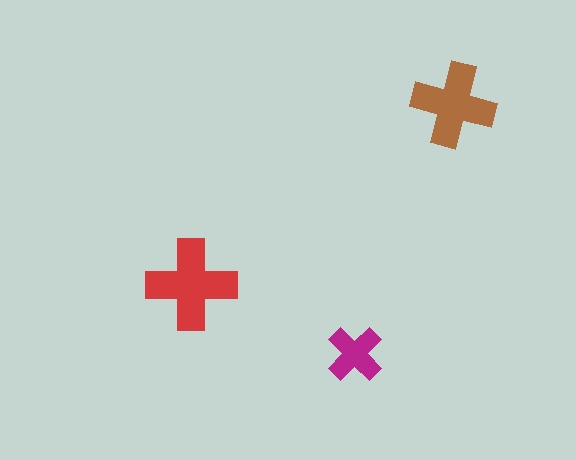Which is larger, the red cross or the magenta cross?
The red one.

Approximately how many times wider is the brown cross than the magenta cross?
About 1.5 times wider.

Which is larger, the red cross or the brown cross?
The red one.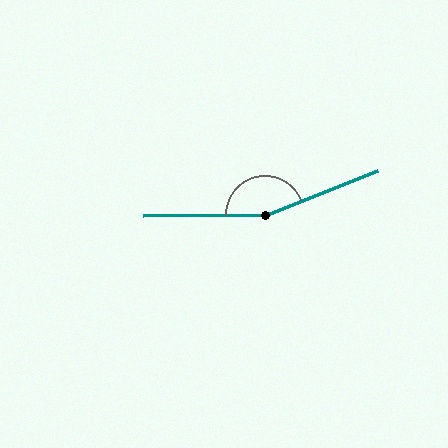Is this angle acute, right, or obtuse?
It is obtuse.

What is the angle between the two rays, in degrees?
Approximately 159 degrees.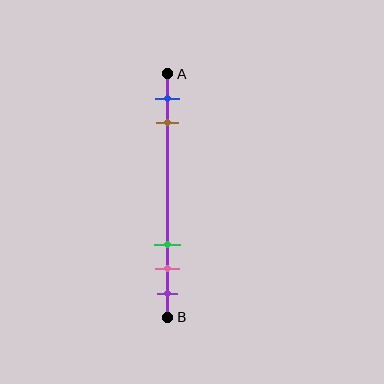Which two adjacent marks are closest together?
The pink and purple marks are the closest adjacent pair.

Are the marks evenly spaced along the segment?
No, the marks are not evenly spaced.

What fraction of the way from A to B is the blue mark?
The blue mark is approximately 10% (0.1) of the way from A to B.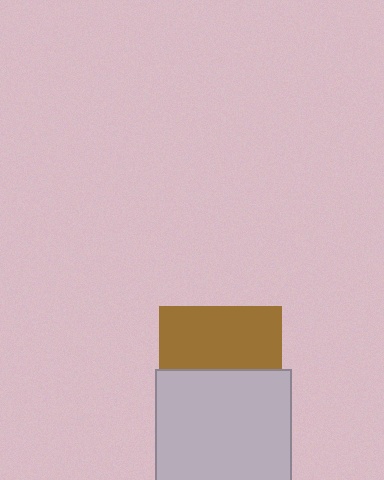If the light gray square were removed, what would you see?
You would see the complete brown square.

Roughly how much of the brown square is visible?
About half of it is visible (roughly 52%).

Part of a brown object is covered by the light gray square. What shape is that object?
It is a square.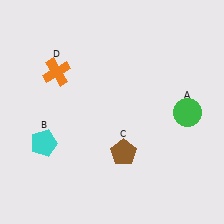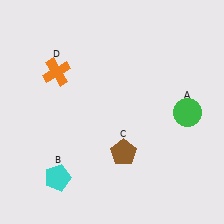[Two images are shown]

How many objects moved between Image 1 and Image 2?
1 object moved between the two images.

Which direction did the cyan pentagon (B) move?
The cyan pentagon (B) moved down.